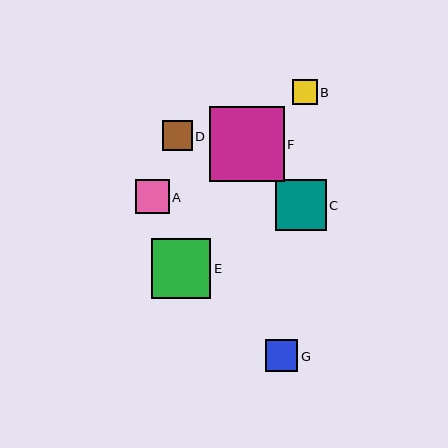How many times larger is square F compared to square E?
Square F is approximately 1.3 times the size of square E.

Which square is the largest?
Square F is the largest with a size of approximately 74 pixels.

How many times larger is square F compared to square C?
Square F is approximately 1.5 times the size of square C.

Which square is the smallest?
Square B is the smallest with a size of approximately 25 pixels.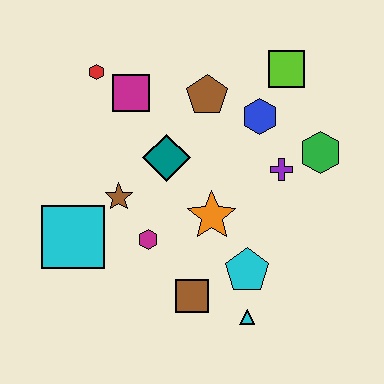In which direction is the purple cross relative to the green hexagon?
The purple cross is to the left of the green hexagon.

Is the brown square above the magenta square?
No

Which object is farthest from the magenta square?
The cyan triangle is farthest from the magenta square.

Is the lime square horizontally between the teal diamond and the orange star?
No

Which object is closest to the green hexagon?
The purple cross is closest to the green hexagon.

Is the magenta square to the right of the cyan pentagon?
No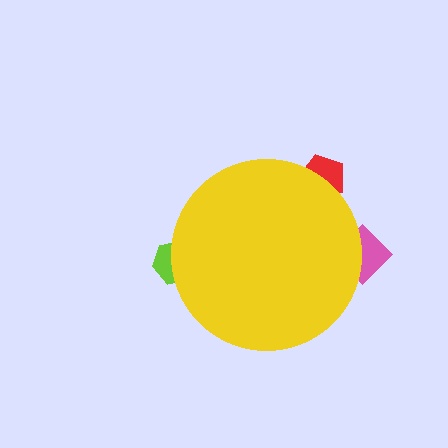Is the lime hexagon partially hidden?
Yes, the lime hexagon is partially hidden behind the yellow circle.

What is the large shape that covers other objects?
A yellow circle.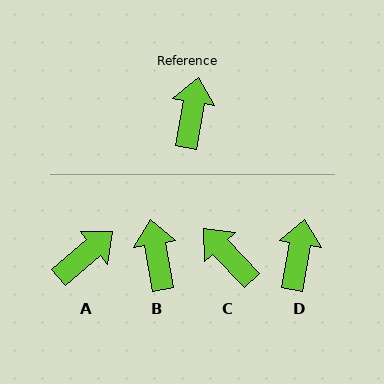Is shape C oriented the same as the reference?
No, it is off by about 53 degrees.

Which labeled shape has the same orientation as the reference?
D.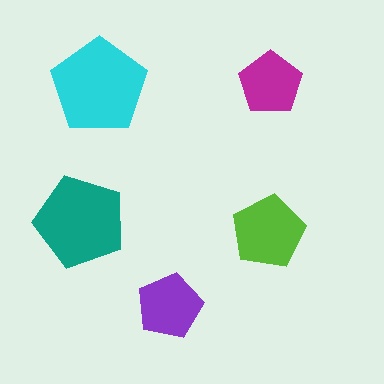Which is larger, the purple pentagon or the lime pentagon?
The lime one.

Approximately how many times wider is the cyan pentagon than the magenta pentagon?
About 1.5 times wider.